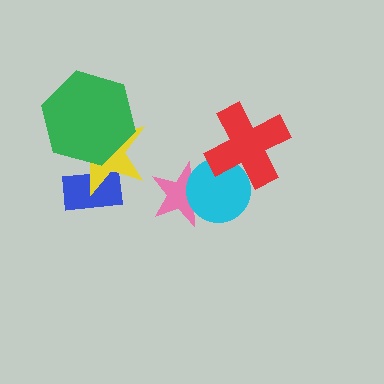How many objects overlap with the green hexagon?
1 object overlaps with the green hexagon.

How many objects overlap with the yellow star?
2 objects overlap with the yellow star.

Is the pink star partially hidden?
Yes, it is partially covered by another shape.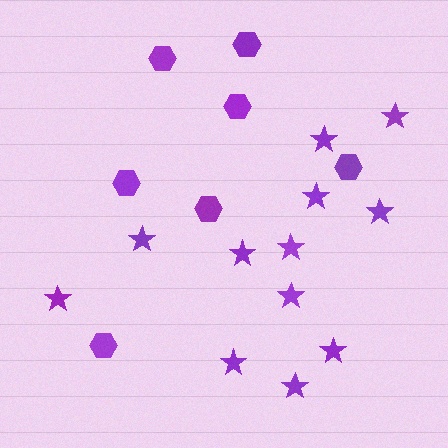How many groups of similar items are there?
There are 2 groups: one group of hexagons (7) and one group of stars (12).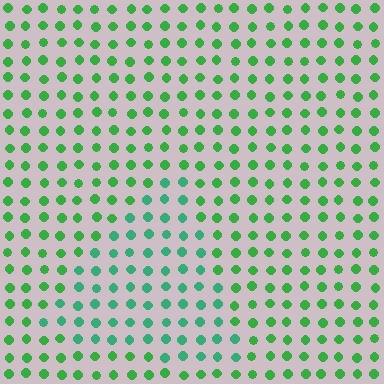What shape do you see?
I see a triangle.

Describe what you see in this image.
The image is filled with small green elements in a uniform arrangement. A triangle-shaped region is visible where the elements are tinted to a slightly different hue, forming a subtle color boundary.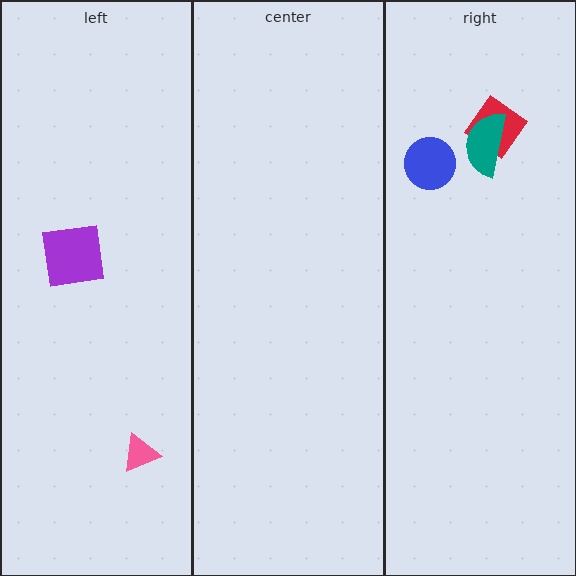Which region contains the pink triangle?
The left region.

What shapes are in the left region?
The purple square, the pink triangle.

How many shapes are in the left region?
2.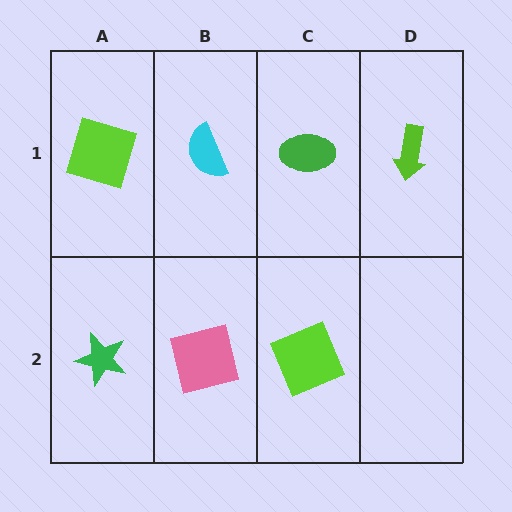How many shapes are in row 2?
3 shapes.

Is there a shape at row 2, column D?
No, that cell is empty.